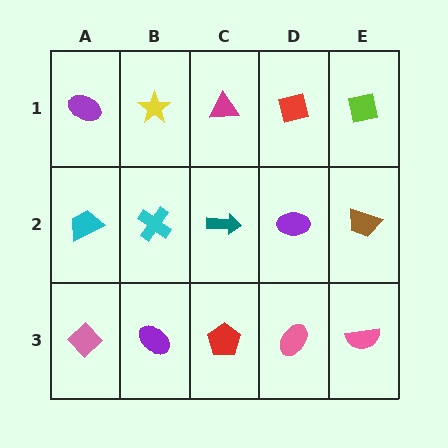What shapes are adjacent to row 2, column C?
A magenta triangle (row 1, column C), a red pentagon (row 3, column C), a cyan cross (row 2, column B), a purple ellipse (row 2, column D).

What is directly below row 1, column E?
A brown trapezoid.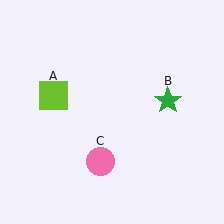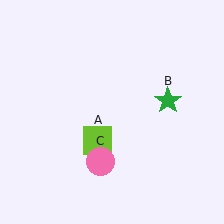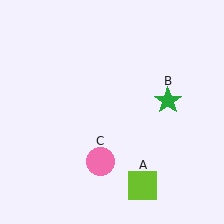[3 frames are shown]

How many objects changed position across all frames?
1 object changed position: lime square (object A).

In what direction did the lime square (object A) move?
The lime square (object A) moved down and to the right.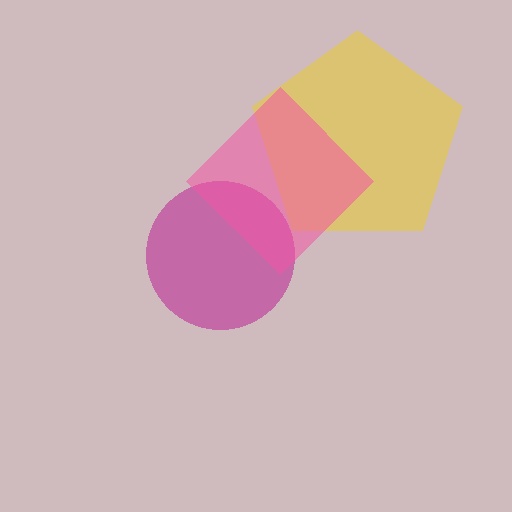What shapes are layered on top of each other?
The layered shapes are: a yellow pentagon, a magenta circle, a pink diamond.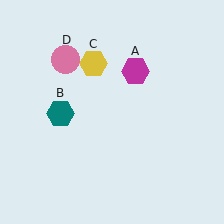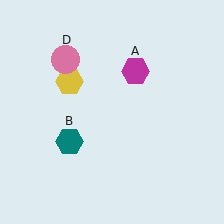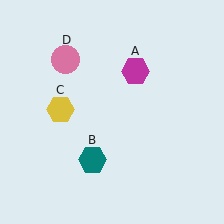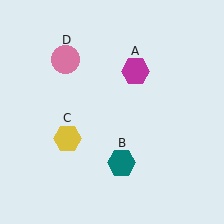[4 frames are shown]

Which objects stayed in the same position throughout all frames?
Magenta hexagon (object A) and pink circle (object D) remained stationary.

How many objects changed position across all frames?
2 objects changed position: teal hexagon (object B), yellow hexagon (object C).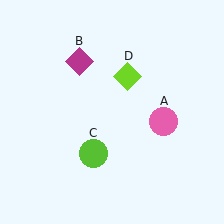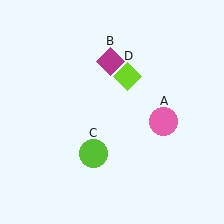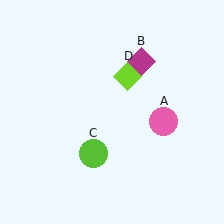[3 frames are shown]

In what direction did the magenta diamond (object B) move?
The magenta diamond (object B) moved right.